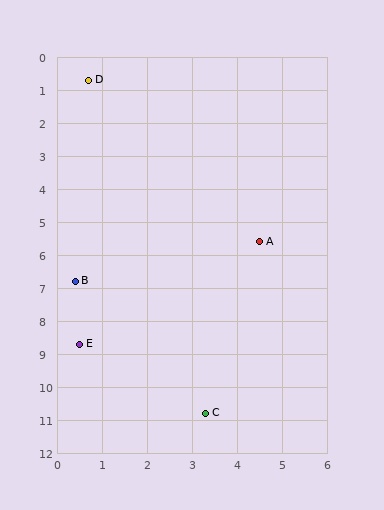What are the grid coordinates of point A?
Point A is at approximately (4.5, 5.6).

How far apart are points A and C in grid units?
Points A and C are about 5.3 grid units apart.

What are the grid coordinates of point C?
Point C is at approximately (3.3, 10.8).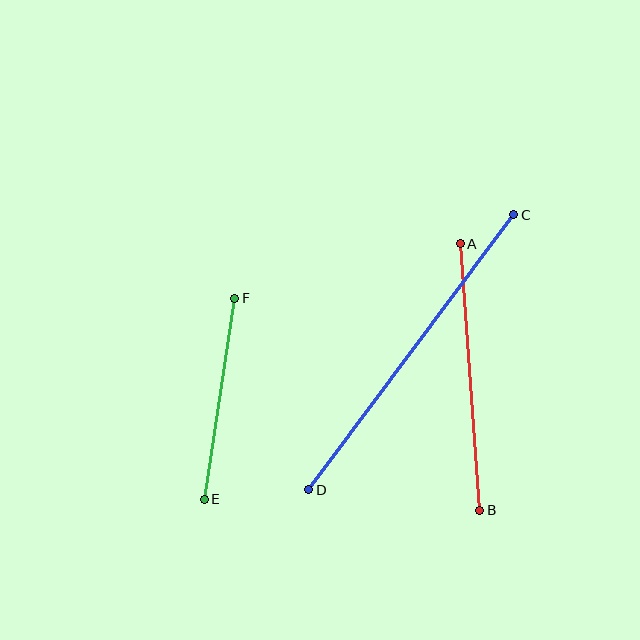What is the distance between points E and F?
The distance is approximately 203 pixels.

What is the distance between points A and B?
The distance is approximately 267 pixels.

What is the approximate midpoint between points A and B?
The midpoint is at approximately (470, 377) pixels.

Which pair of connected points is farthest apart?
Points C and D are farthest apart.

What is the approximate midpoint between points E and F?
The midpoint is at approximately (219, 399) pixels.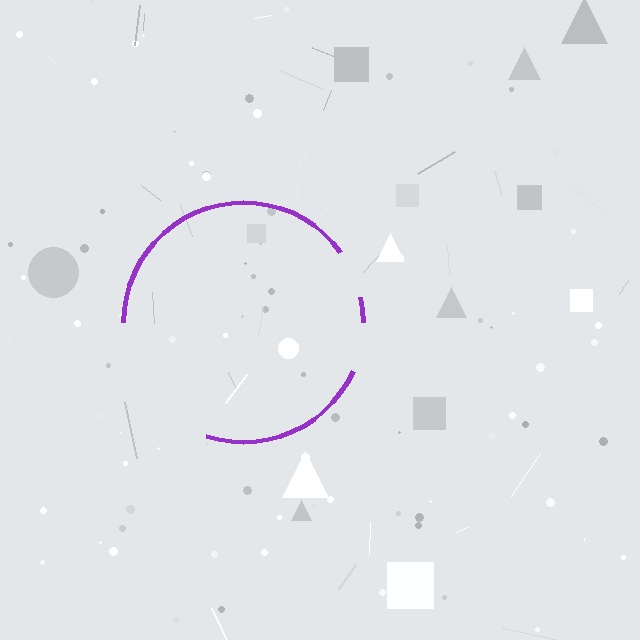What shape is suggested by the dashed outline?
The dashed outline suggests a circle.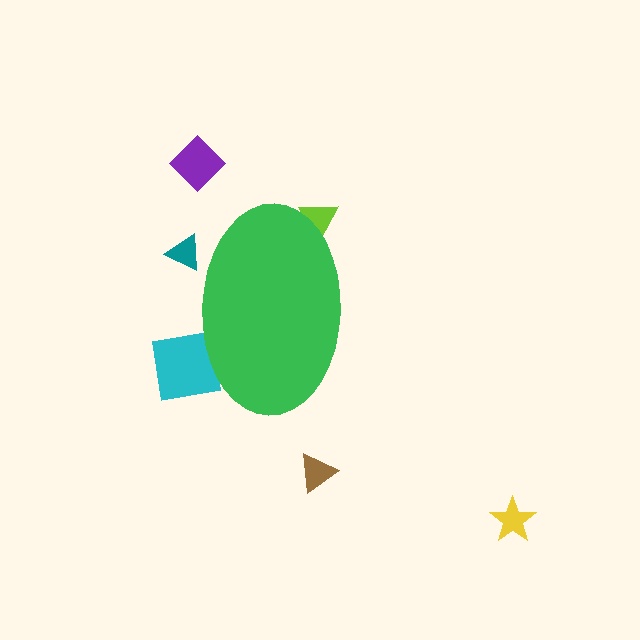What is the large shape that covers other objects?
A green ellipse.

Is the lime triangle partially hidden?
Yes, the lime triangle is partially hidden behind the green ellipse.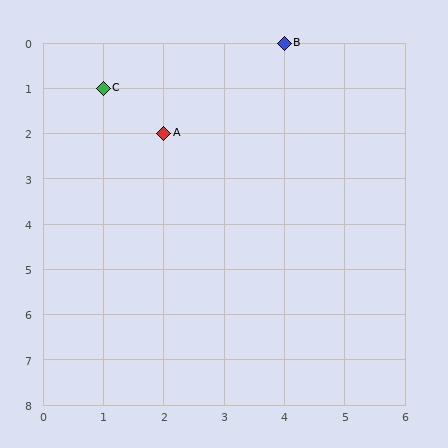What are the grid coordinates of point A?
Point A is at grid coordinates (2, 2).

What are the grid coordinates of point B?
Point B is at grid coordinates (4, 0).